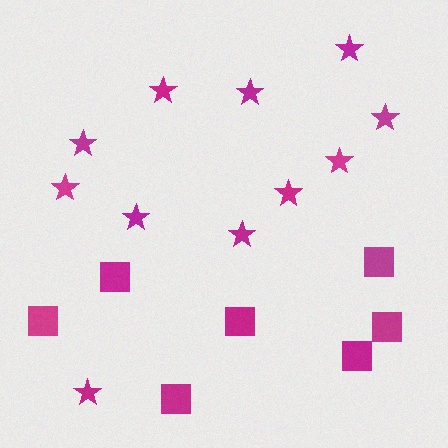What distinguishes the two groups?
There are 2 groups: one group of stars (11) and one group of squares (7).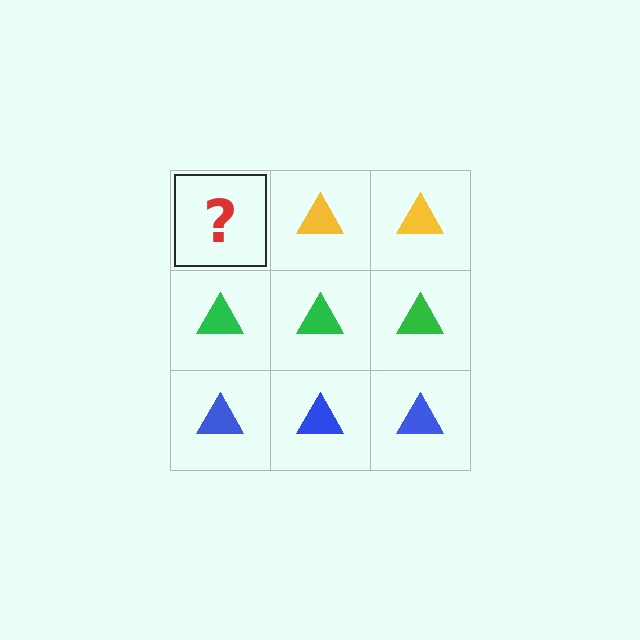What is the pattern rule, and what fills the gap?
The rule is that each row has a consistent color. The gap should be filled with a yellow triangle.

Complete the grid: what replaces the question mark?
The question mark should be replaced with a yellow triangle.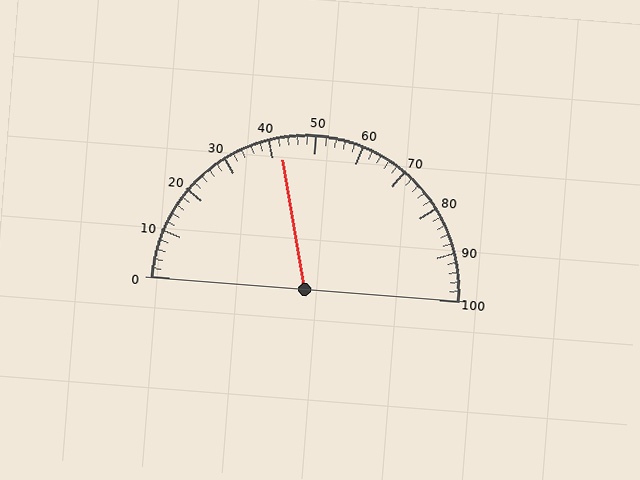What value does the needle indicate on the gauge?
The needle indicates approximately 42.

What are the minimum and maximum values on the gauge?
The gauge ranges from 0 to 100.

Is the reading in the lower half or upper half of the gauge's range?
The reading is in the lower half of the range (0 to 100).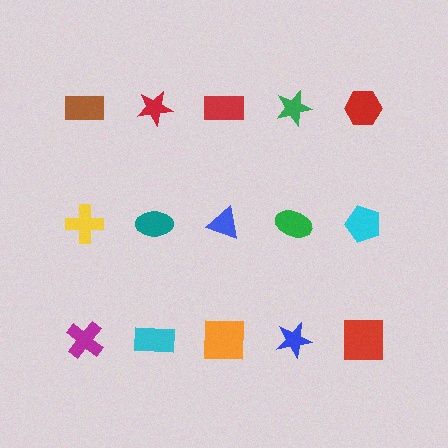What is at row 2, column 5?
A cyan pentagon.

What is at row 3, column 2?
A cyan rectangle.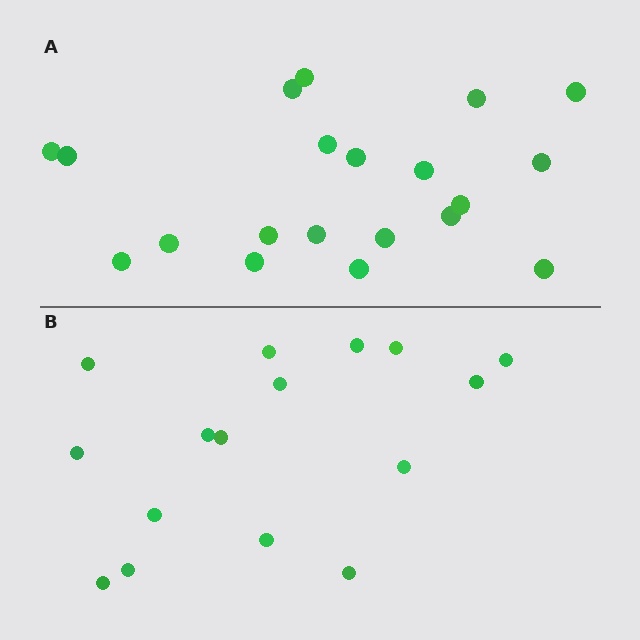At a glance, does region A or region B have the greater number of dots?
Region A (the top region) has more dots.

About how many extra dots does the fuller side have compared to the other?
Region A has about 4 more dots than region B.